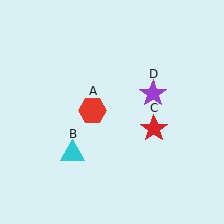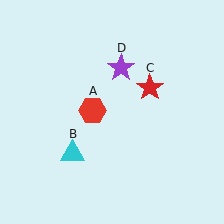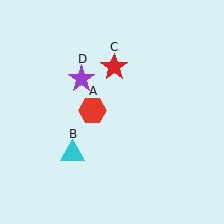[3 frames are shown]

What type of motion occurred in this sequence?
The red star (object C), purple star (object D) rotated counterclockwise around the center of the scene.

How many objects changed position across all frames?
2 objects changed position: red star (object C), purple star (object D).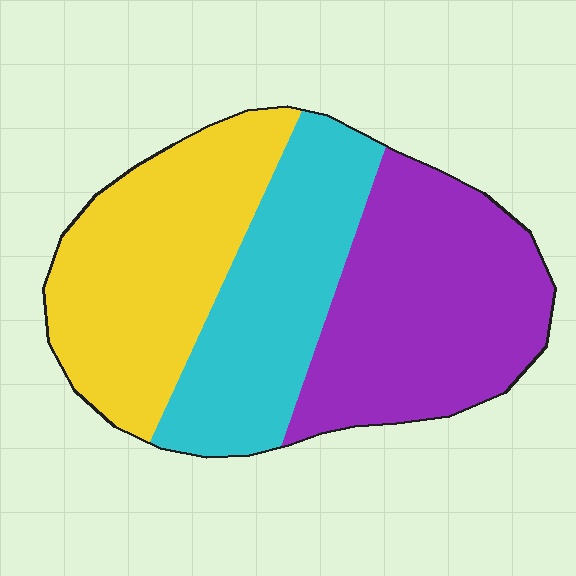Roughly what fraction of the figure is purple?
Purple covers 37% of the figure.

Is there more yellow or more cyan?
Yellow.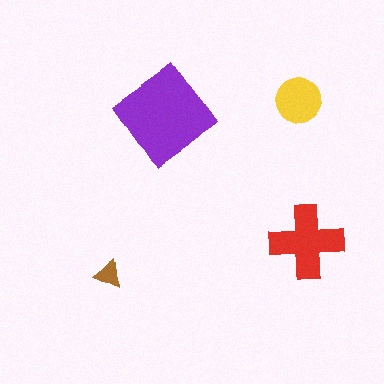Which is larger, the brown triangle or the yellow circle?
The yellow circle.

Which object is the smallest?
The brown triangle.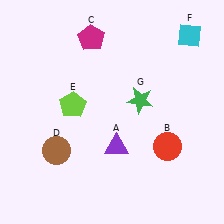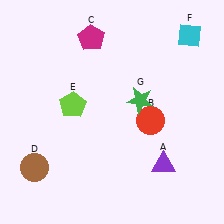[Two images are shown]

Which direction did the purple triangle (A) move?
The purple triangle (A) moved right.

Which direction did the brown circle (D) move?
The brown circle (D) moved left.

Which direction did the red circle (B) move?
The red circle (B) moved up.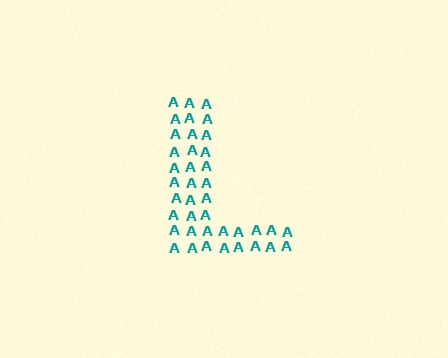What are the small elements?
The small elements are letter A's.